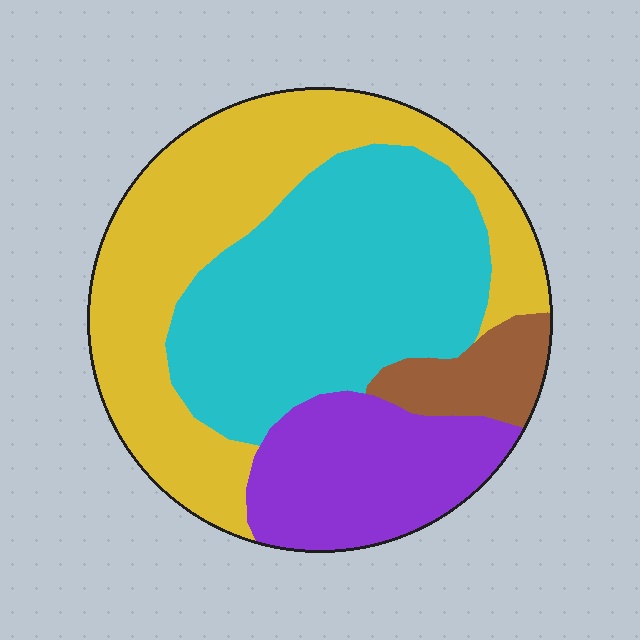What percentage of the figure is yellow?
Yellow takes up about three eighths (3/8) of the figure.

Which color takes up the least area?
Brown, at roughly 5%.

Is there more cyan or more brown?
Cyan.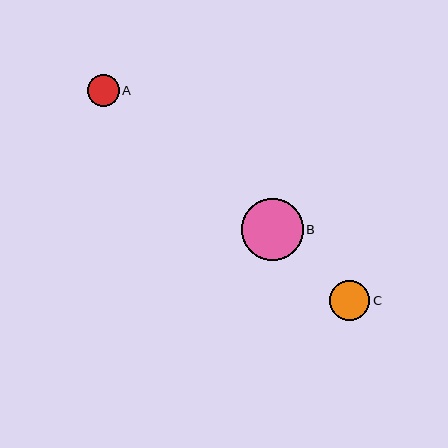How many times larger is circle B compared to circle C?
Circle B is approximately 1.6 times the size of circle C.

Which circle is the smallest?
Circle A is the smallest with a size of approximately 31 pixels.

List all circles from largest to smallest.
From largest to smallest: B, C, A.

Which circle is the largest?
Circle B is the largest with a size of approximately 62 pixels.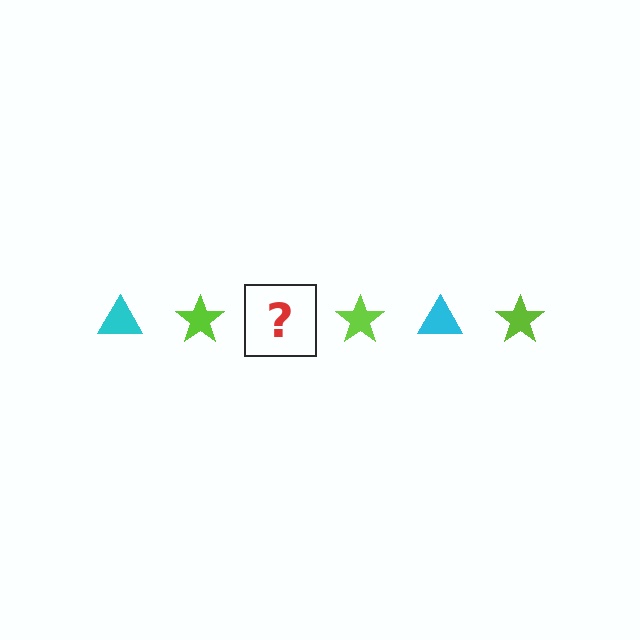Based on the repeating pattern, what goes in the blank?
The blank should be a cyan triangle.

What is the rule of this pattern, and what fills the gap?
The rule is that the pattern alternates between cyan triangle and lime star. The gap should be filled with a cyan triangle.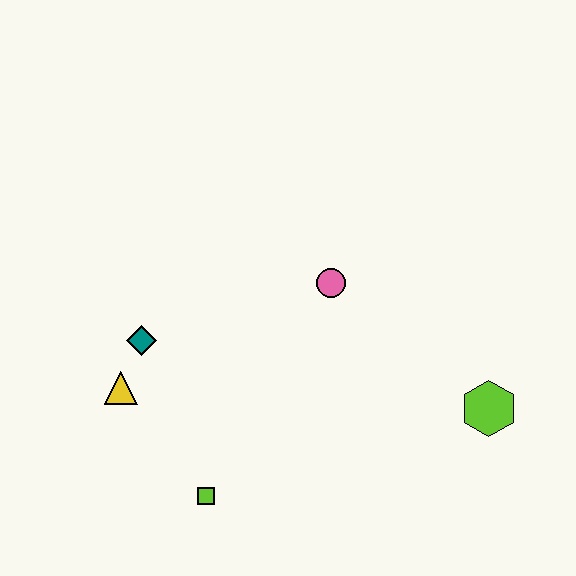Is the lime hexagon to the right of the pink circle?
Yes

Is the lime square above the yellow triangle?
No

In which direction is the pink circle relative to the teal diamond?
The pink circle is to the right of the teal diamond.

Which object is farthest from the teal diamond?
The lime hexagon is farthest from the teal diamond.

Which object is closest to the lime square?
The yellow triangle is closest to the lime square.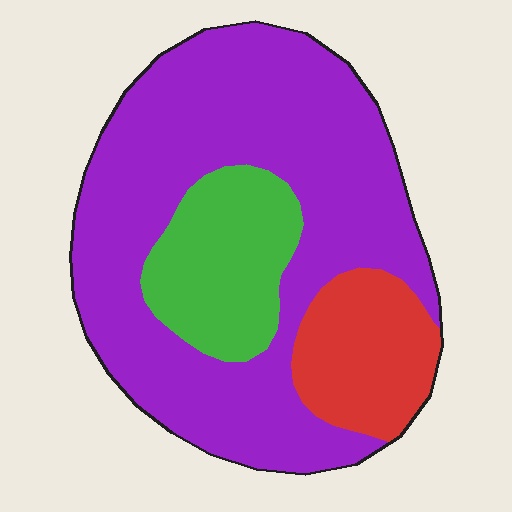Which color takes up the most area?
Purple, at roughly 65%.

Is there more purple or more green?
Purple.